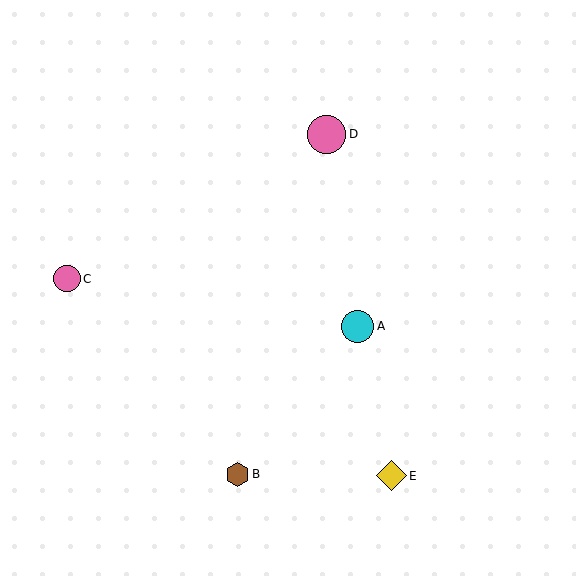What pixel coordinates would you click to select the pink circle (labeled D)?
Click at (326, 134) to select the pink circle D.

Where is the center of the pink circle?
The center of the pink circle is at (67, 279).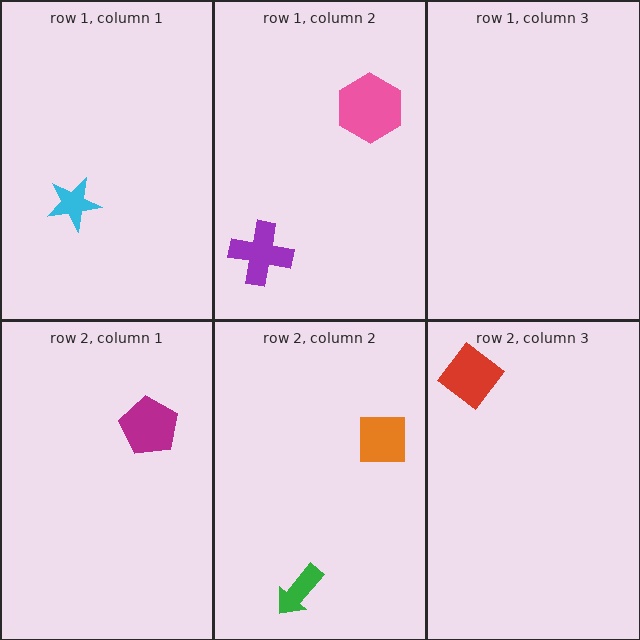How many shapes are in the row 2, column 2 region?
2.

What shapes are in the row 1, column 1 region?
The cyan star.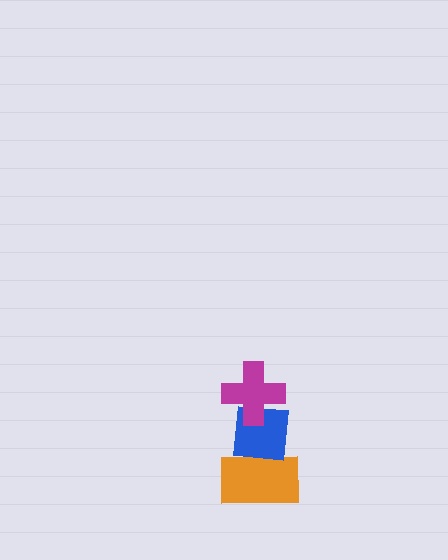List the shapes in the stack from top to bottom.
From top to bottom: the magenta cross, the blue square, the orange rectangle.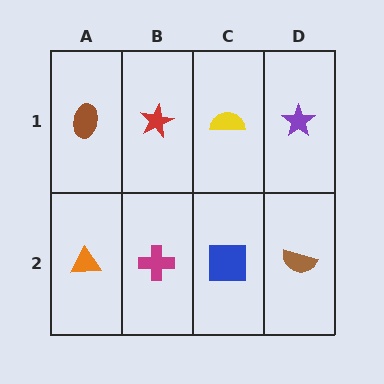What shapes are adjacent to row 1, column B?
A magenta cross (row 2, column B), a brown ellipse (row 1, column A), a yellow semicircle (row 1, column C).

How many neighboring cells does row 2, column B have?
3.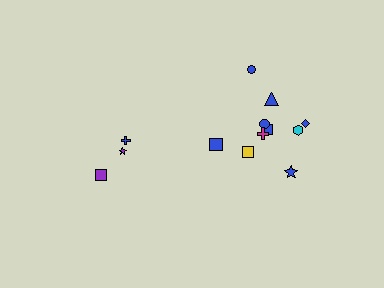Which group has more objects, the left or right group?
The right group.